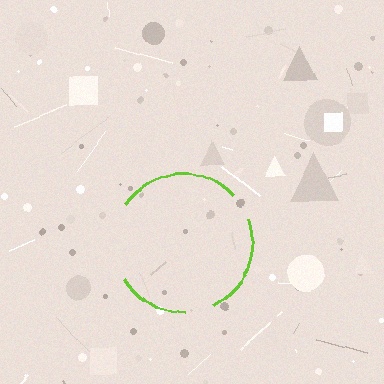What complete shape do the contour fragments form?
The contour fragments form a circle.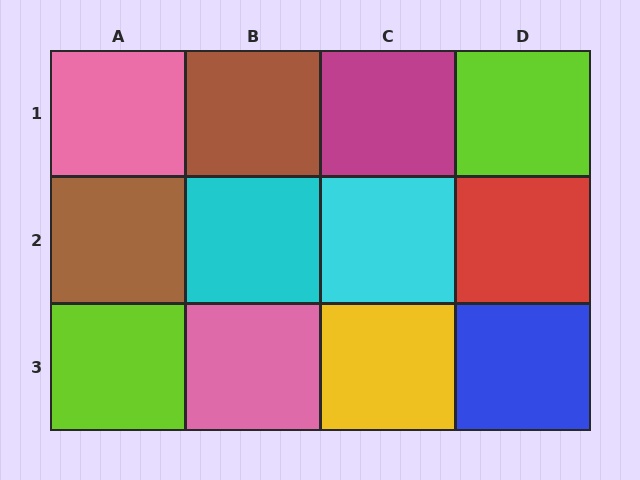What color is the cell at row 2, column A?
Brown.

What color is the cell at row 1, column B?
Brown.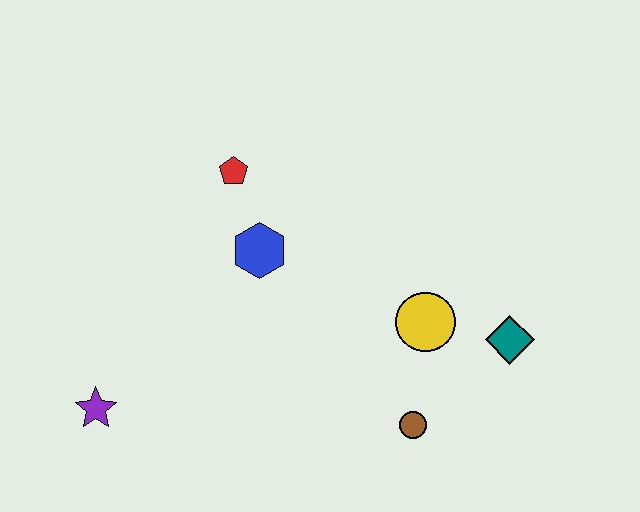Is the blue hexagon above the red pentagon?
No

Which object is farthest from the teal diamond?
The purple star is farthest from the teal diamond.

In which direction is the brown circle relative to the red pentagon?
The brown circle is below the red pentagon.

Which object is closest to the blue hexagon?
The red pentagon is closest to the blue hexagon.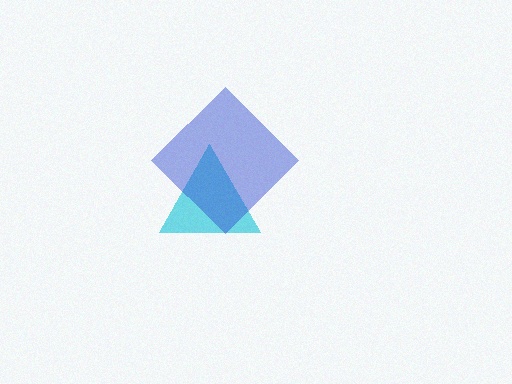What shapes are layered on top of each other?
The layered shapes are: a cyan triangle, a blue diamond.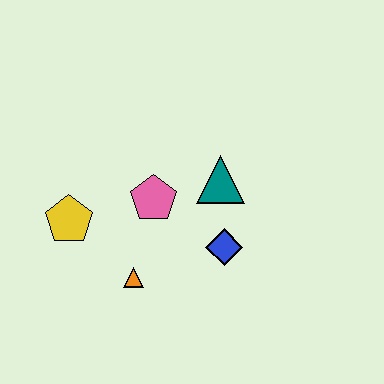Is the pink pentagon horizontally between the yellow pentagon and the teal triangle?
Yes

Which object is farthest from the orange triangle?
The teal triangle is farthest from the orange triangle.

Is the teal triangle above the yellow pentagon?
Yes